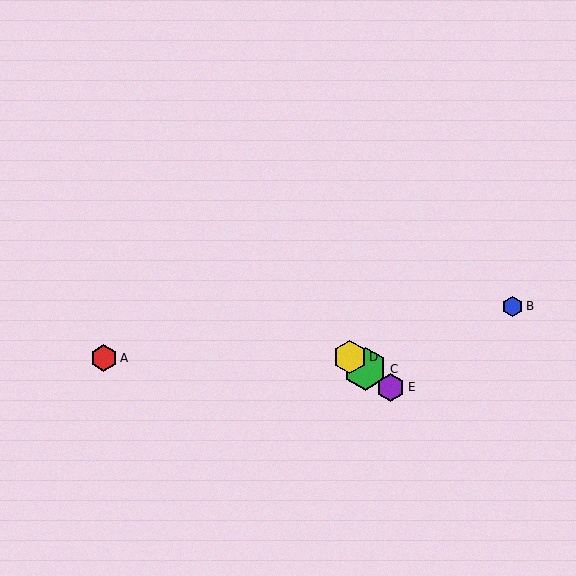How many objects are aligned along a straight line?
3 objects (C, D, E) are aligned along a straight line.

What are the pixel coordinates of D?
Object D is at (350, 357).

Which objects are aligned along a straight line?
Objects C, D, E are aligned along a straight line.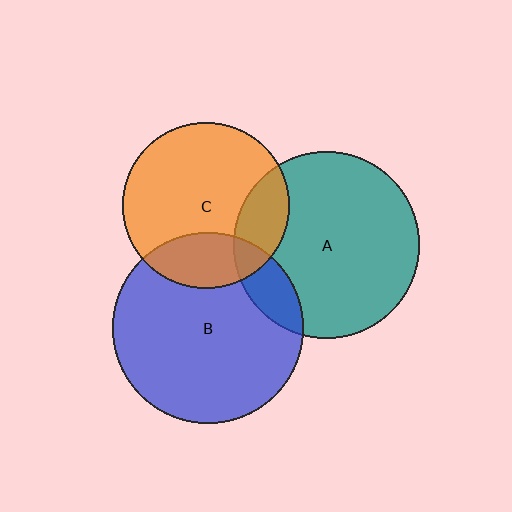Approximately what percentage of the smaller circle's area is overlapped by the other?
Approximately 20%.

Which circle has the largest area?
Circle B (blue).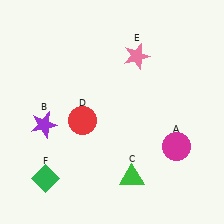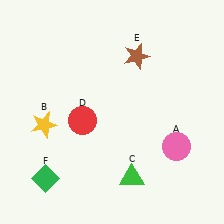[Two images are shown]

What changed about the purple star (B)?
In Image 1, B is purple. In Image 2, it changed to yellow.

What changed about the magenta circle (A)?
In Image 1, A is magenta. In Image 2, it changed to pink.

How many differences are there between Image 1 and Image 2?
There are 3 differences between the two images.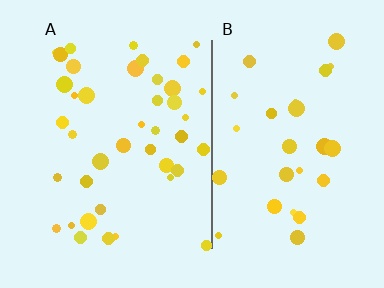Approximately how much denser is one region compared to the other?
Approximately 1.5× — region A over region B.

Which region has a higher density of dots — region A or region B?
A (the left).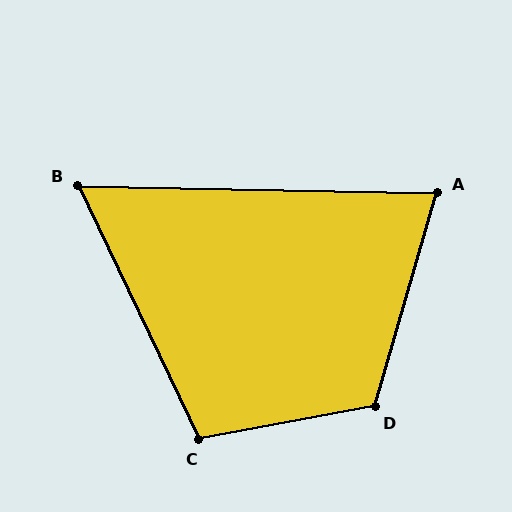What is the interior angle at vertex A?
Approximately 75 degrees (acute).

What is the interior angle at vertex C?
Approximately 105 degrees (obtuse).